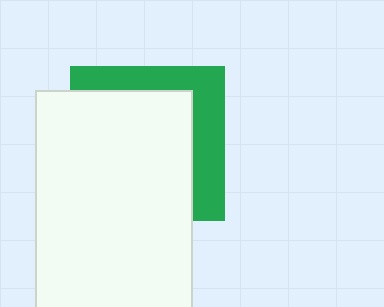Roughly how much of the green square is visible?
A small part of it is visible (roughly 33%).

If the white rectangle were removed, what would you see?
You would see the complete green square.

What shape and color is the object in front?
The object in front is a white rectangle.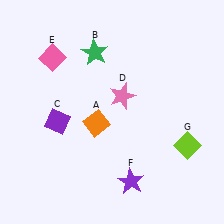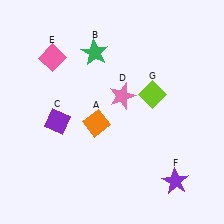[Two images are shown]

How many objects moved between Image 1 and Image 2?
2 objects moved between the two images.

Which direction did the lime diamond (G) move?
The lime diamond (G) moved up.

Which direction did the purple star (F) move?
The purple star (F) moved right.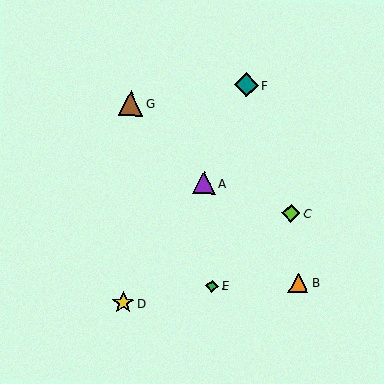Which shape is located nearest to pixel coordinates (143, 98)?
The brown triangle (labeled G) at (131, 103) is nearest to that location.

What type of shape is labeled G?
Shape G is a brown triangle.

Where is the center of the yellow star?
The center of the yellow star is at (123, 303).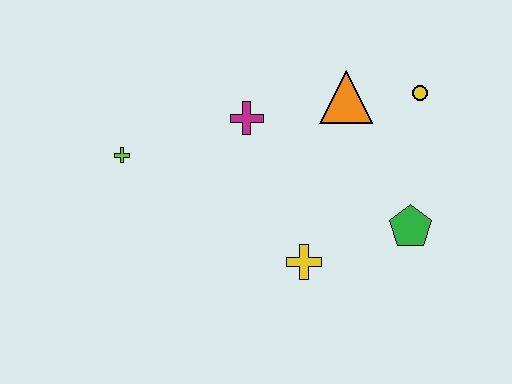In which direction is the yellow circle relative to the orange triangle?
The yellow circle is to the right of the orange triangle.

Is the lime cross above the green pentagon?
Yes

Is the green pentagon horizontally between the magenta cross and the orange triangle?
No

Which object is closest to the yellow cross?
The green pentagon is closest to the yellow cross.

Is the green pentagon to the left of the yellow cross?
No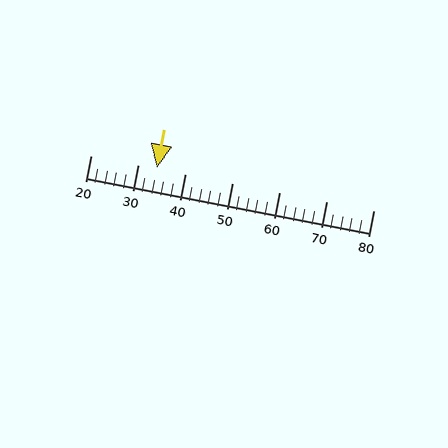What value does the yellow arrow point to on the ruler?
The yellow arrow points to approximately 34.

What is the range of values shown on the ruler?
The ruler shows values from 20 to 80.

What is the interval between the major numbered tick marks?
The major tick marks are spaced 10 units apart.